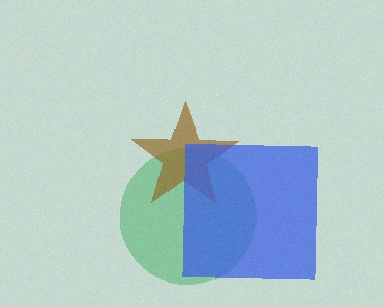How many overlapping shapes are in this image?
There are 3 overlapping shapes in the image.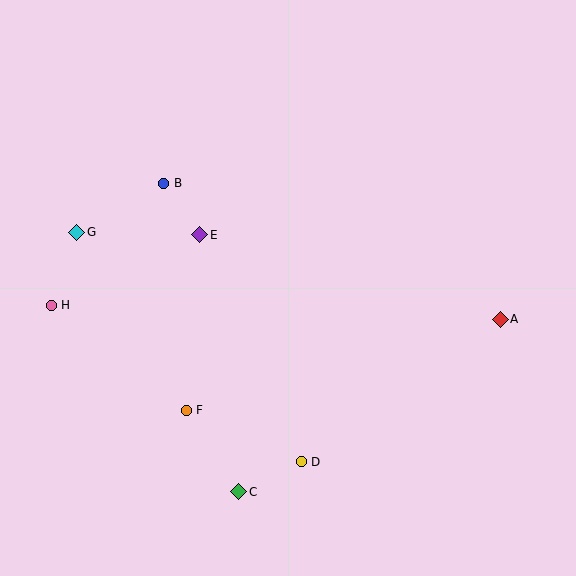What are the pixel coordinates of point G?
Point G is at (77, 232).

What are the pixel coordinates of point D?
Point D is at (301, 462).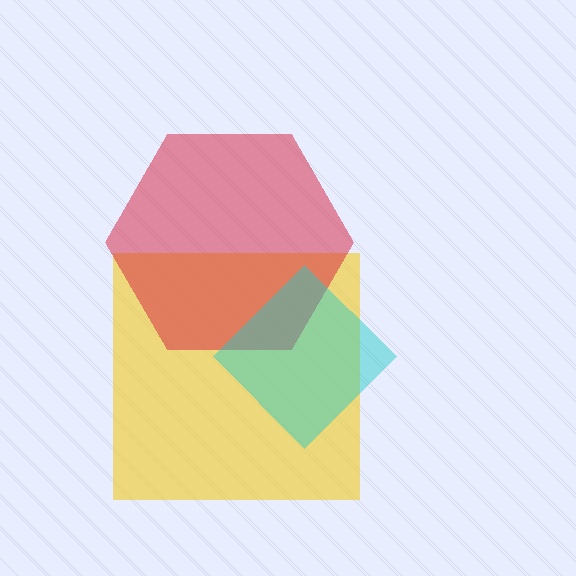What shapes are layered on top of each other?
The layered shapes are: a yellow square, a red hexagon, a cyan diamond.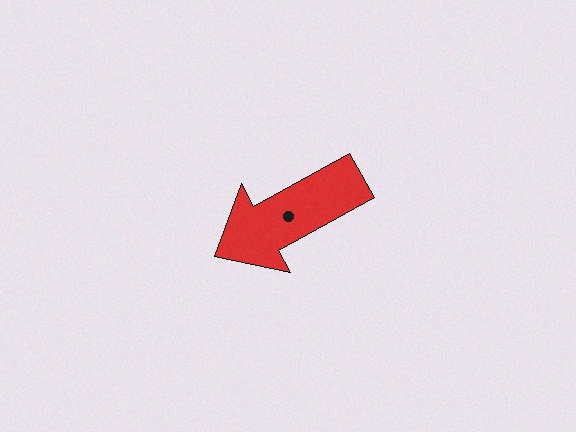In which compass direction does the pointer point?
Southwest.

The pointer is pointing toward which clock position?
Roughly 8 o'clock.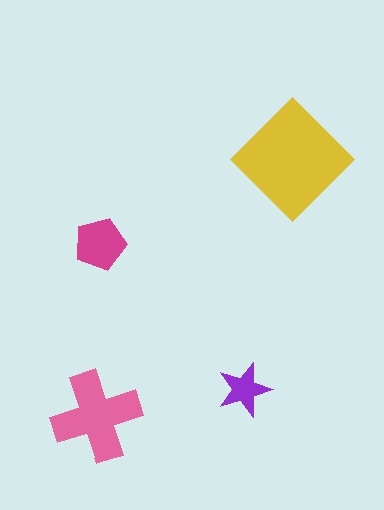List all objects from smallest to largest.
The purple star, the magenta pentagon, the pink cross, the yellow diamond.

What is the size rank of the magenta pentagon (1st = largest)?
3rd.